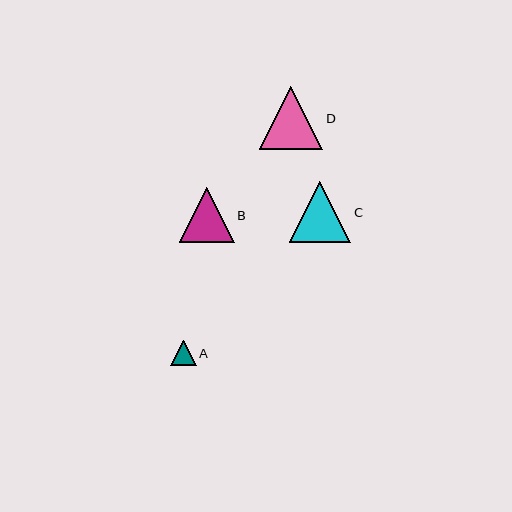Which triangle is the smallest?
Triangle A is the smallest with a size of approximately 25 pixels.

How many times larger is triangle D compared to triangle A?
Triangle D is approximately 2.5 times the size of triangle A.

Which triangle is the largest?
Triangle D is the largest with a size of approximately 63 pixels.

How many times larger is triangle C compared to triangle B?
Triangle C is approximately 1.1 times the size of triangle B.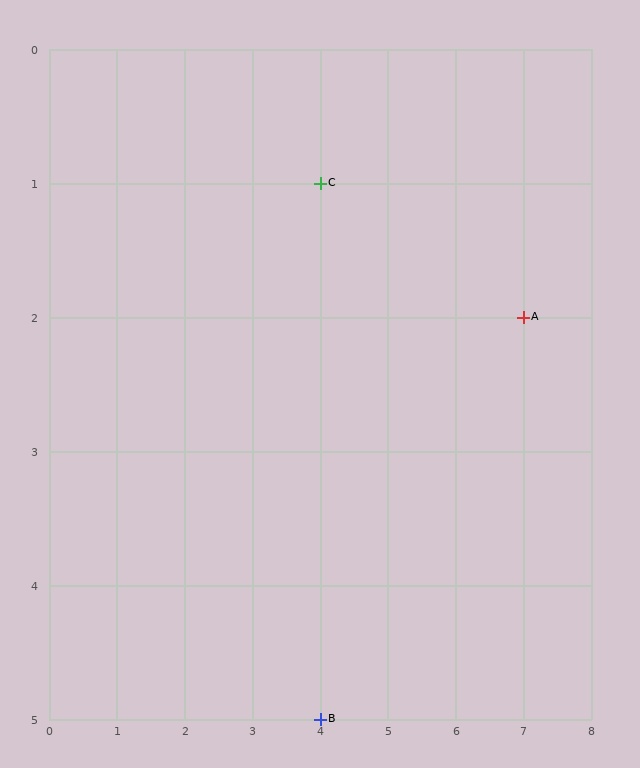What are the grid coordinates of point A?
Point A is at grid coordinates (7, 2).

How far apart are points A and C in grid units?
Points A and C are 3 columns and 1 row apart (about 3.2 grid units diagonally).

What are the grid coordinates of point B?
Point B is at grid coordinates (4, 5).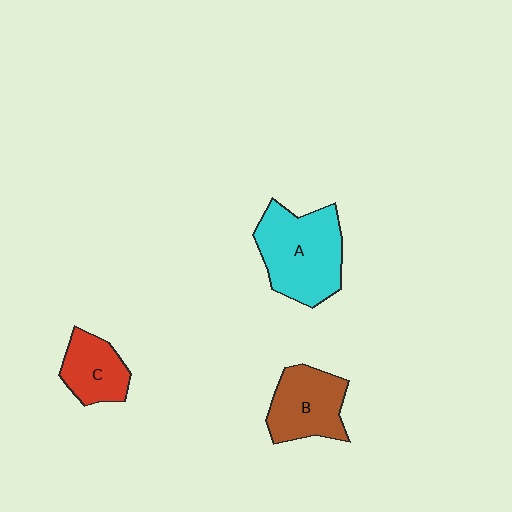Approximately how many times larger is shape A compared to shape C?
Approximately 1.8 times.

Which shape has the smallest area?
Shape C (red).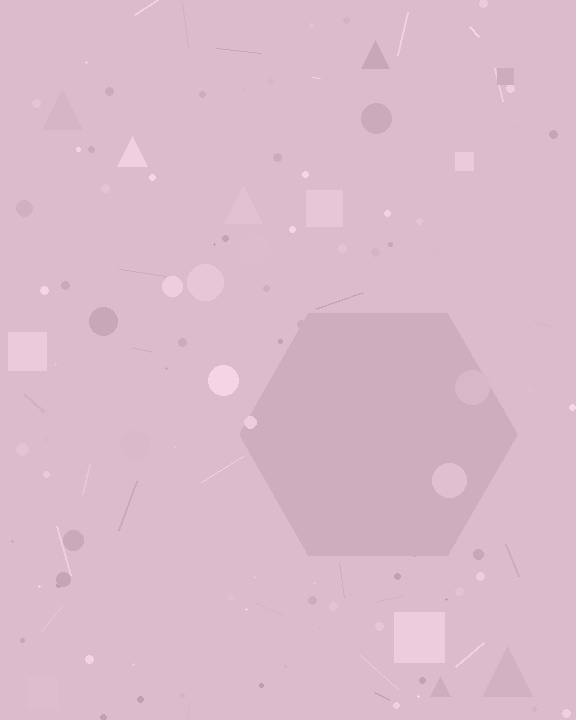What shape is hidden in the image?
A hexagon is hidden in the image.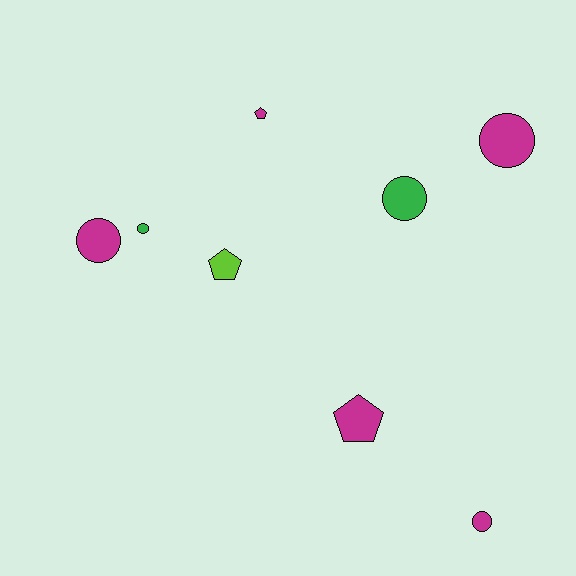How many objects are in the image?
There are 8 objects.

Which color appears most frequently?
Magenta, with 5 objects.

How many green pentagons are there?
There are no green pentagons.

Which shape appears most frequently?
Circle, with 5 objects.